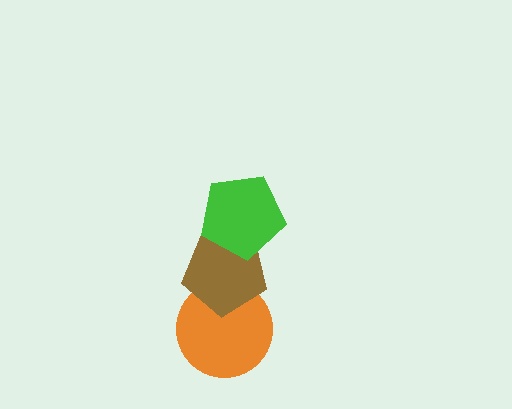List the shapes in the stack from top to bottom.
From top to bottom: the green pentagon, the brown pentagon, the orange circle.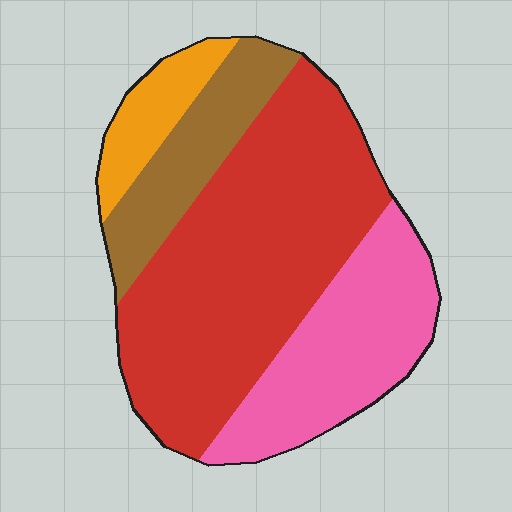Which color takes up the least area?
Orange, at roughly 10%.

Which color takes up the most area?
Red, at roughly 50%.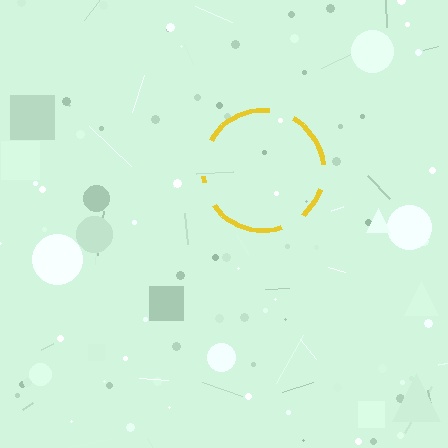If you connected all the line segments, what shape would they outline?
They would outline a circle.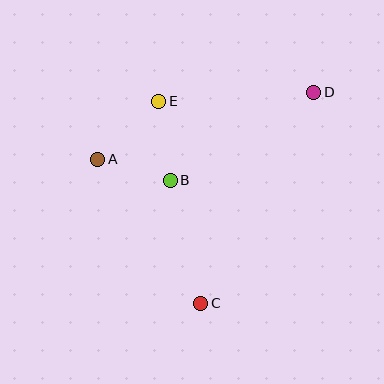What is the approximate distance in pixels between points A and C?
The distance between A and C is approximately 177 pixels.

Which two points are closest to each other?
Points A and B are closest to each other.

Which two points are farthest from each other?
Points C and D are farthest from each other.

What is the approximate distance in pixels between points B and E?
The distance between B and E is approximately 80 pixels.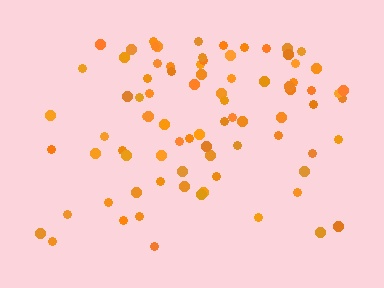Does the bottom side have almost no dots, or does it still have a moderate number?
Still a moderate number, just noticeably fewer than the top.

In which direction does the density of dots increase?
From bottom to top, with the top side densest.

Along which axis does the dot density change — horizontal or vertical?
Vertical.